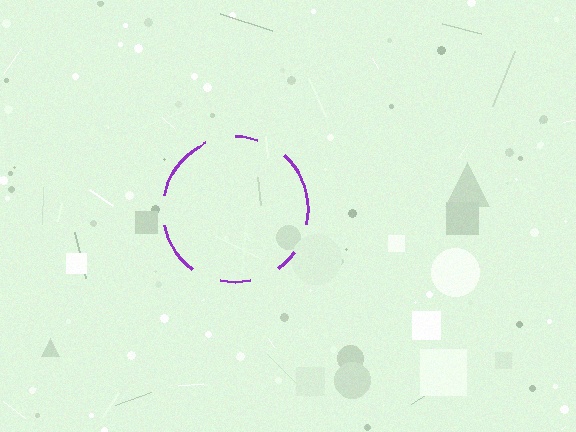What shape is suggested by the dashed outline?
The dashed outline suggests a circle.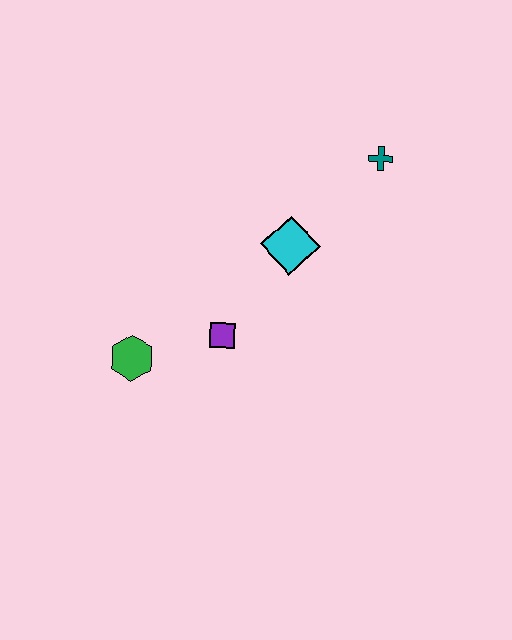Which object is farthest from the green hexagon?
The teal cross is farthest from the green hexagon.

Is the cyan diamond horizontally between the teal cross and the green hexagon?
Yes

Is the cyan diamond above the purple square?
Yes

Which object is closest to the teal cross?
The cyan diamond is closest to the teal cross.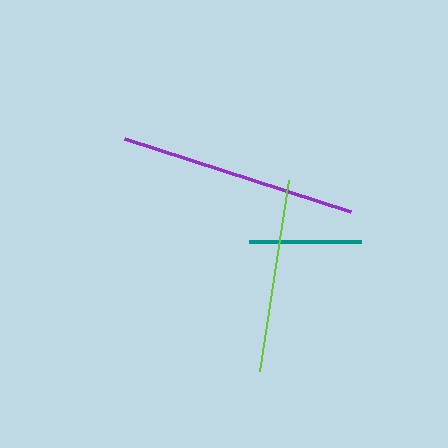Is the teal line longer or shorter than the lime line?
The lime line is longer than the teal line.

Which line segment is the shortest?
The teal line is the shortest at approximately 112 pixels.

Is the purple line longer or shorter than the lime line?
The purple line is longer than the lime line.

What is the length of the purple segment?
The purple segment is approximately 238 pixels long.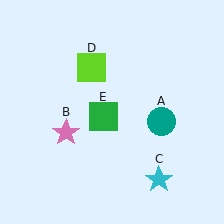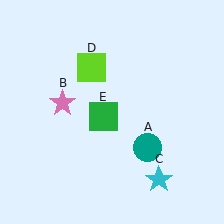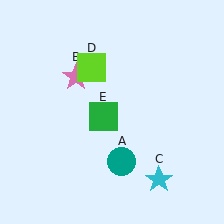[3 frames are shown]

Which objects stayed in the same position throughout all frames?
Cyan star (object C) and lime square (object D) and green square (object E) remained stationary.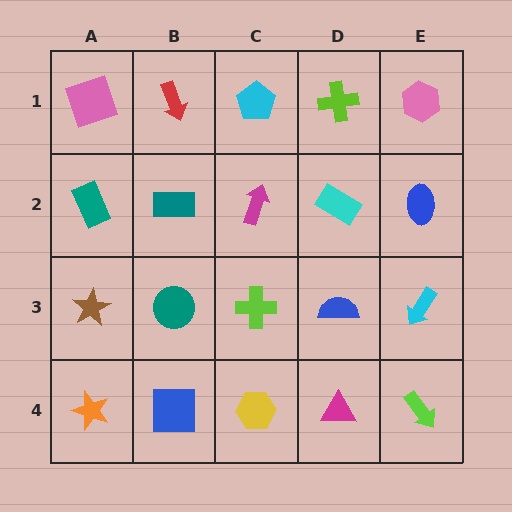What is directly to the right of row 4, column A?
A blue square.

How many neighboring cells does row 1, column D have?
3.